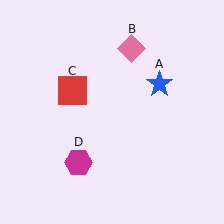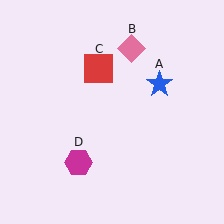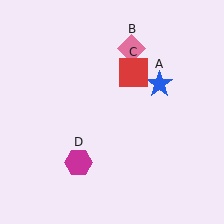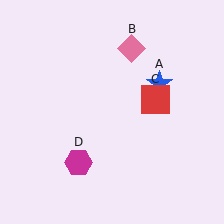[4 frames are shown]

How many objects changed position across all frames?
1 object changed position: red square (object C).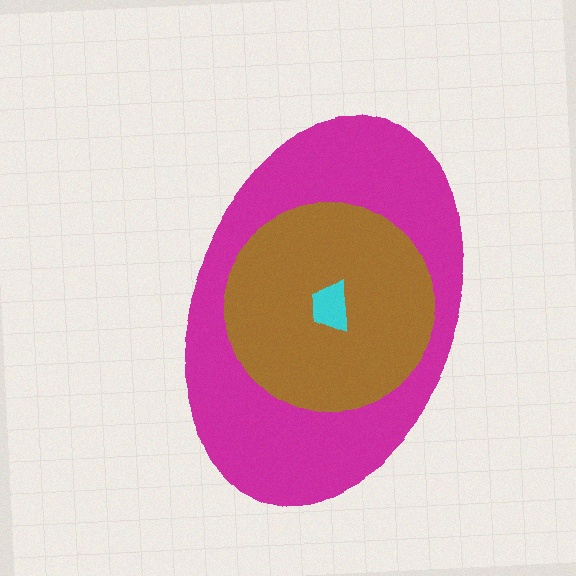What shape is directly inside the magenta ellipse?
The brown circle.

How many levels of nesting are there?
3.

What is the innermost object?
The cyan trapezoid.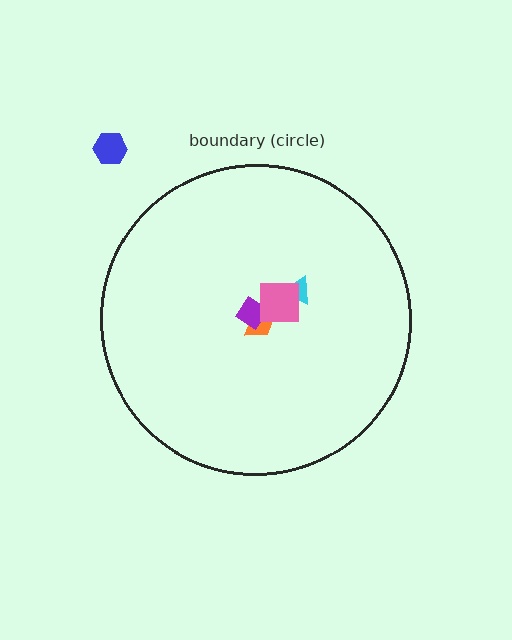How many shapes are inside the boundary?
4 inside, 1 outside.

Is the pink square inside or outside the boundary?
Inside.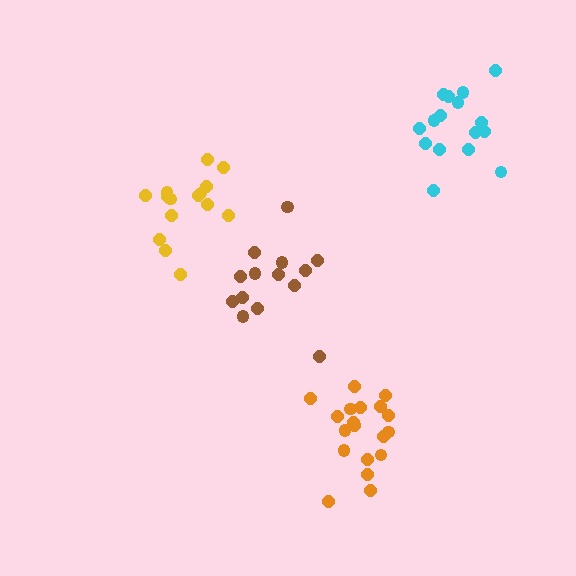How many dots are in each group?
Group 1: 14 dots, Group 2: 19 dots, Group 3: 16 dots, Group 4: 15 dots (64 total).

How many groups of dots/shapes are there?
There are 4 groups.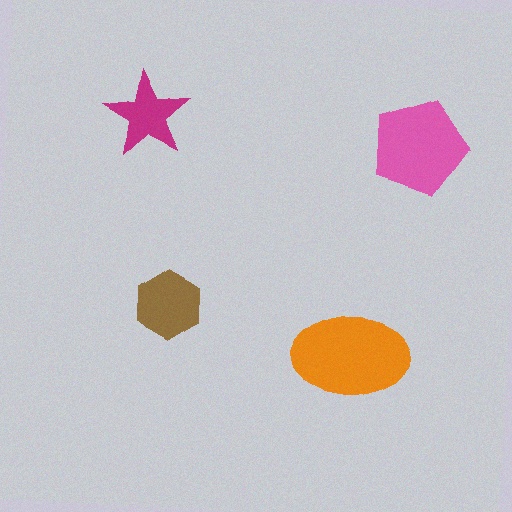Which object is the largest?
The orange ellipse.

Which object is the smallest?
The magenta star.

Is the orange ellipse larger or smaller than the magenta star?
Larger.